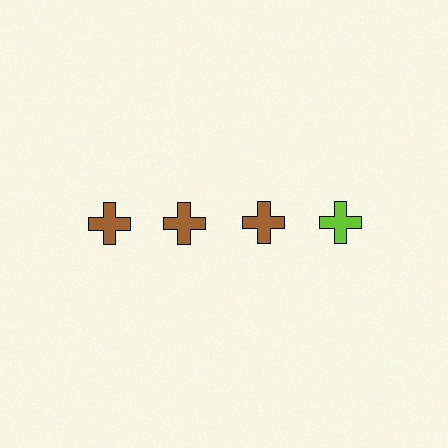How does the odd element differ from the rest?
It has a different color: lime instead of brown.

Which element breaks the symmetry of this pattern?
The lime cross in the top row, second from right column breaks the symmetry. All other shapes are brown crosses.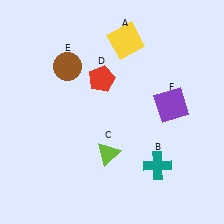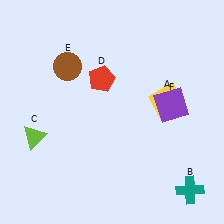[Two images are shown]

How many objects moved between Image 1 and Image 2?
3 objects moved between the two images.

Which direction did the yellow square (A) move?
The yellow square (A) moved down.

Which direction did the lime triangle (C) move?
The lime triangle (C) moved left.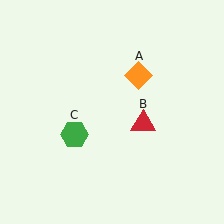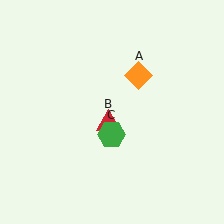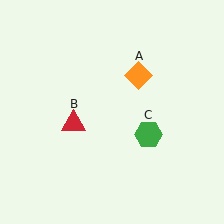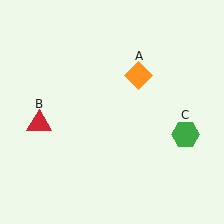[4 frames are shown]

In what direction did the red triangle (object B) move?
The red triangle (object B) moved left.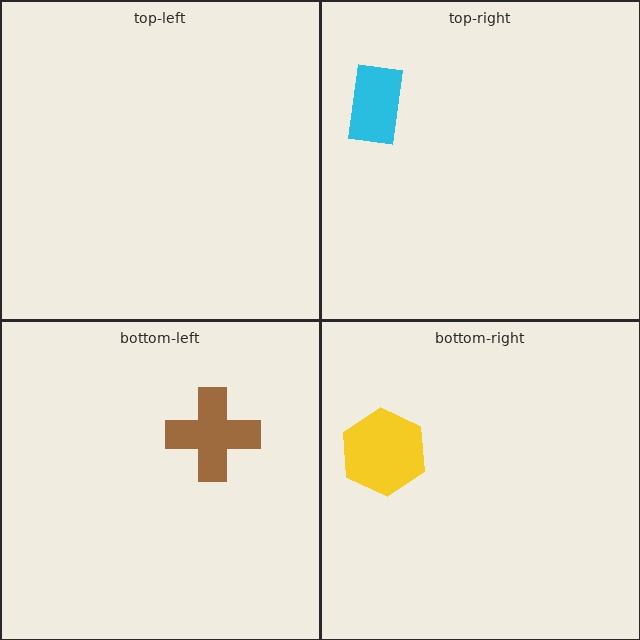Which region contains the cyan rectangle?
The top-right region.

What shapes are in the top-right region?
The cyan rectangle.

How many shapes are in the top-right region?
1.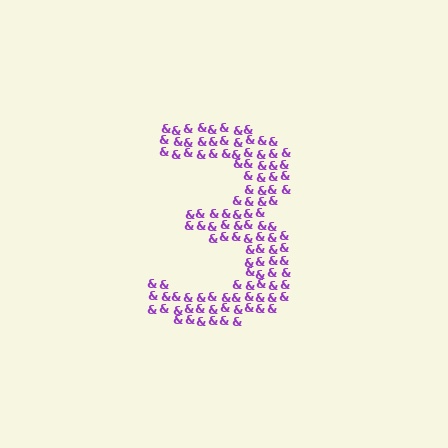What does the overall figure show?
The overall figure shows the digit 3.